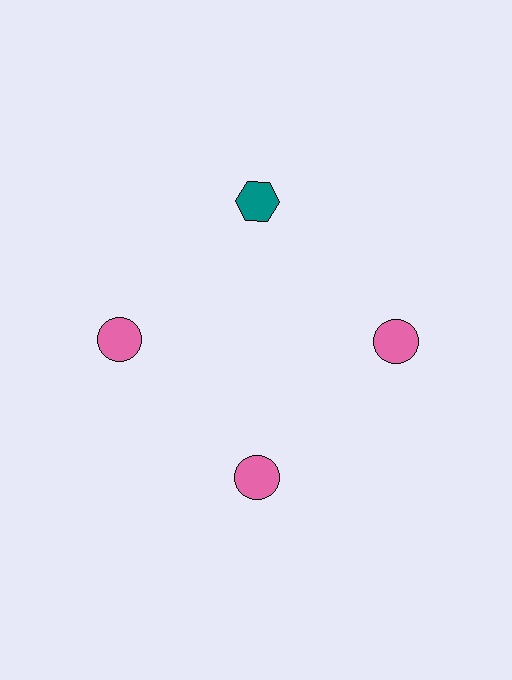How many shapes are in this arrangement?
There are 4 shapes arranged in a ring pattern.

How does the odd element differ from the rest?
It differs in both color (teal instead of pink) and shape (hexagon instead of circle).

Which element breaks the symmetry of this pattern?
The teal hexagon at roughly the 12 o'clock position breaks the symmetry. All other shapes are pink circles.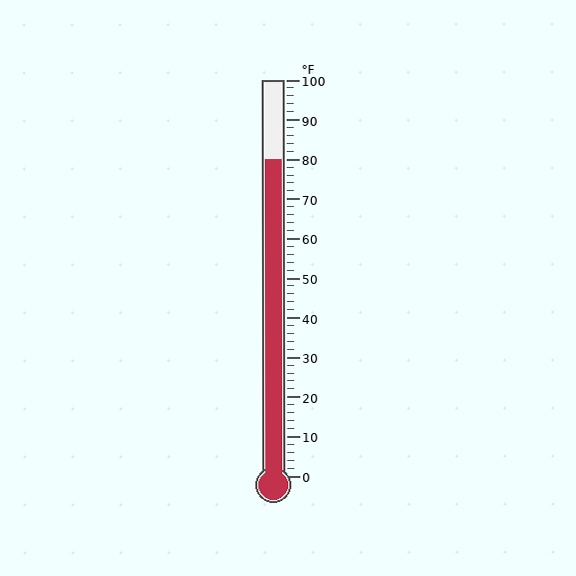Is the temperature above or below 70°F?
The temperature is above 70°F.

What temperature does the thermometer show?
The thermometer shows approximately 80°F.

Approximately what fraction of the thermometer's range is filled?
The thermometer is filled to approximately 80% of its range.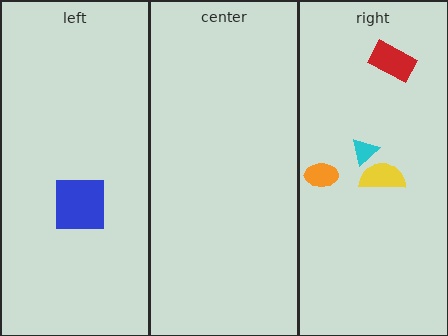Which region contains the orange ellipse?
The right region.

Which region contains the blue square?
The left region.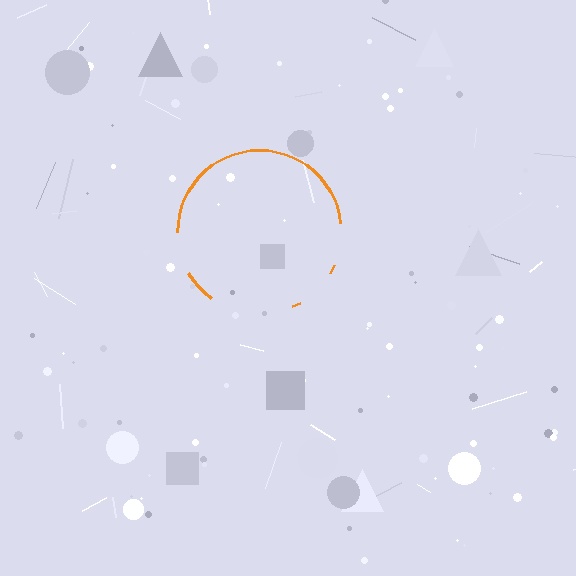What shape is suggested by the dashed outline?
The dashed outline suggests a circle.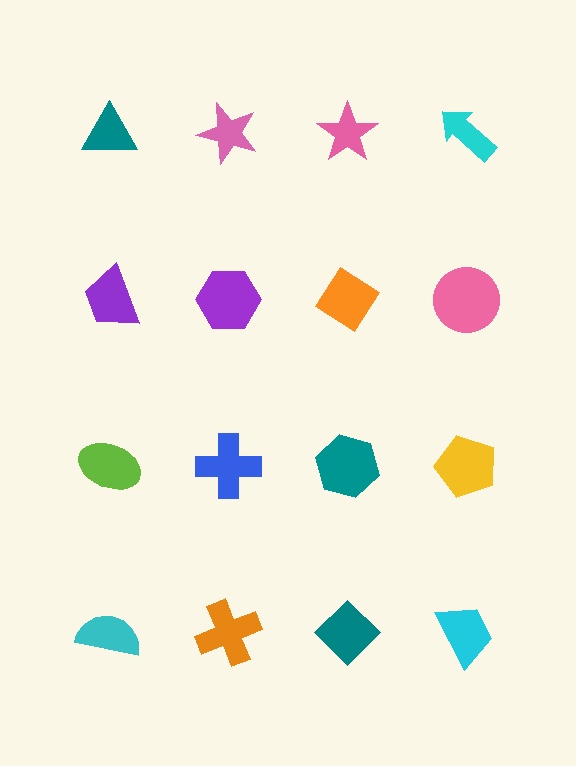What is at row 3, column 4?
A yellow pentagon.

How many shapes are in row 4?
4 shapes.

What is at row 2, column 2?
A purple hexagon.